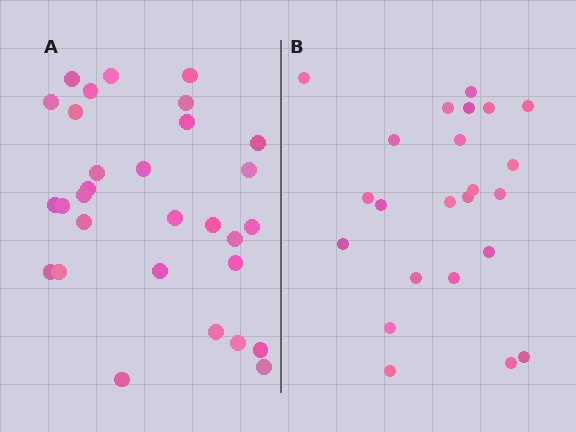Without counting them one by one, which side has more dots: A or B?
Region A (the left region) has more dots.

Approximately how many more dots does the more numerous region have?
Region A has roughly 8 or so more dots than region B.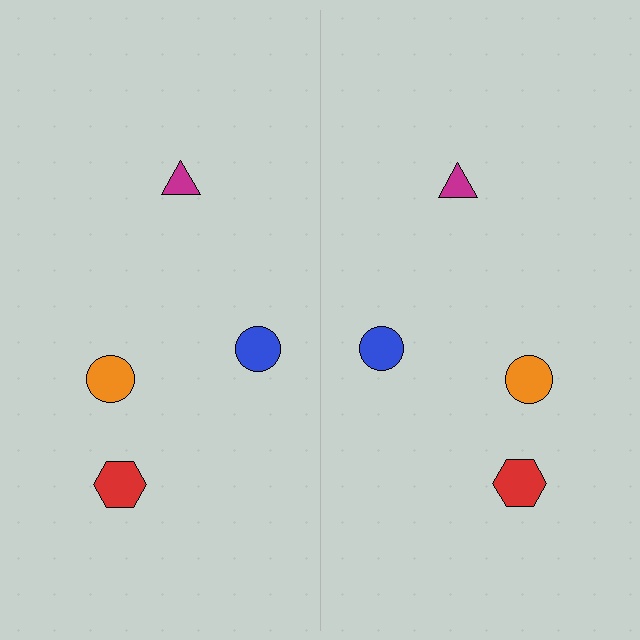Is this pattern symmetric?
Yes, this pattern has bilateral (reflection) symmetry.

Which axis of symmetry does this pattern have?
The pattern has a vertical axis of symmetry running through the center of the image.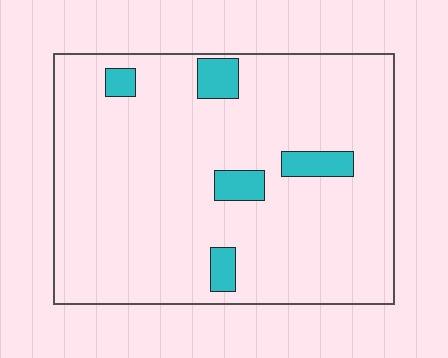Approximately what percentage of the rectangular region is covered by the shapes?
Approximately 10%.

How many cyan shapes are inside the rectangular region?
5.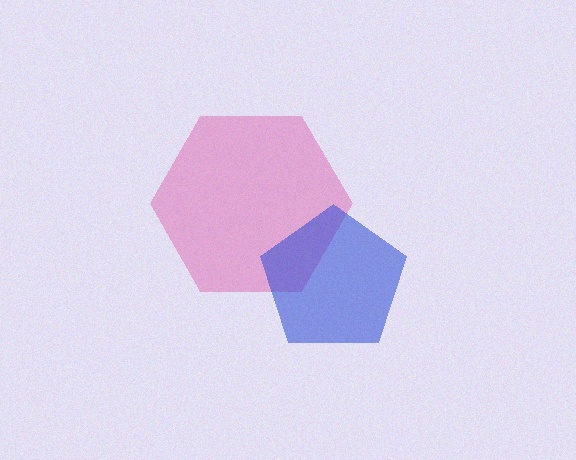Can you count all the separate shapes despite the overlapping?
Yes, there are 2 separate shapes.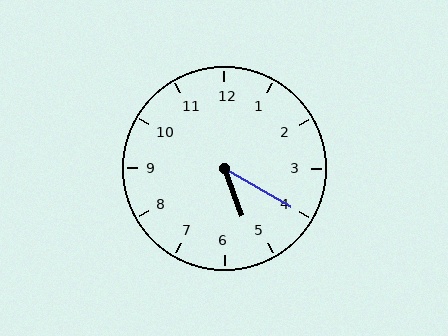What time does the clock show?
5:20.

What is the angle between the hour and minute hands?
Approximately 40 degrees.